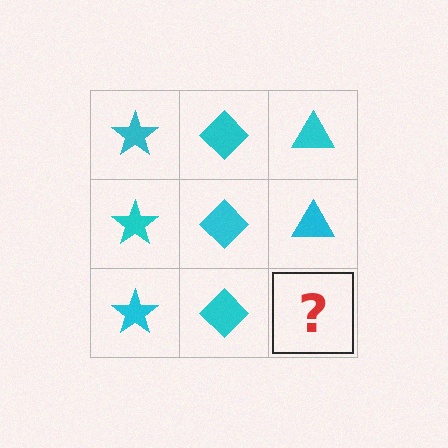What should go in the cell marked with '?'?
The missing cell should contain a cyan triangle.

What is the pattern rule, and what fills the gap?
The rule is that each column has a consistent shape. The gap should be filled with a cyan triangle.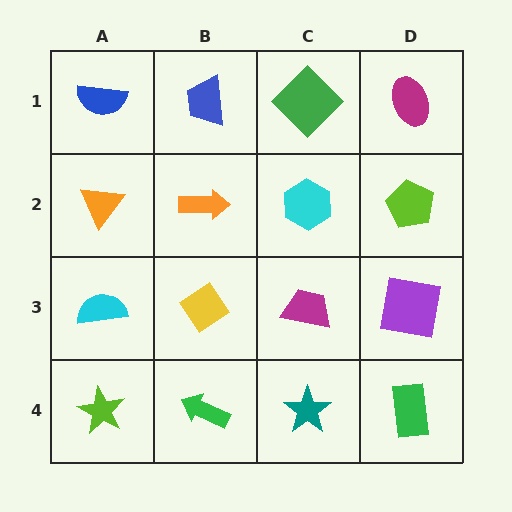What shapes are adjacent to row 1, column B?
An orange arrow (row 2, column B), a blue semicircle (row 1, column A), a green diamond (row 1, column C).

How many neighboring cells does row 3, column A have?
3.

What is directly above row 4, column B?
A yellow diamond.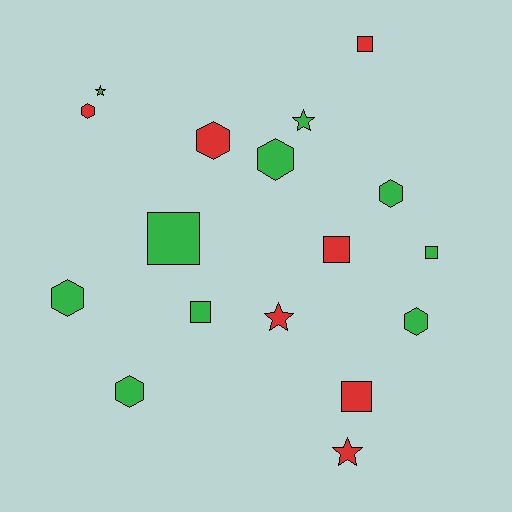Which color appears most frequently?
Green, with 10 objects.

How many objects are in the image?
There are 17 objects.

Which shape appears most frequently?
Hexagon, with 7 objects.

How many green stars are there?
There are 2 green stars.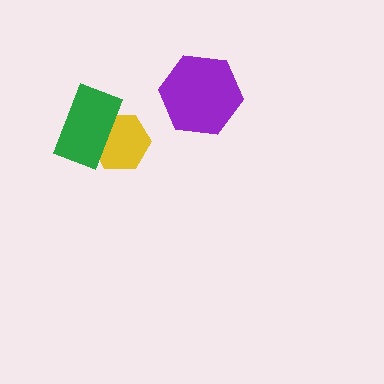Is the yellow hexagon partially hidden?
Yes, it is partially covered by another shape.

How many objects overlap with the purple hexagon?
0 objects overlap with the purple hexagon.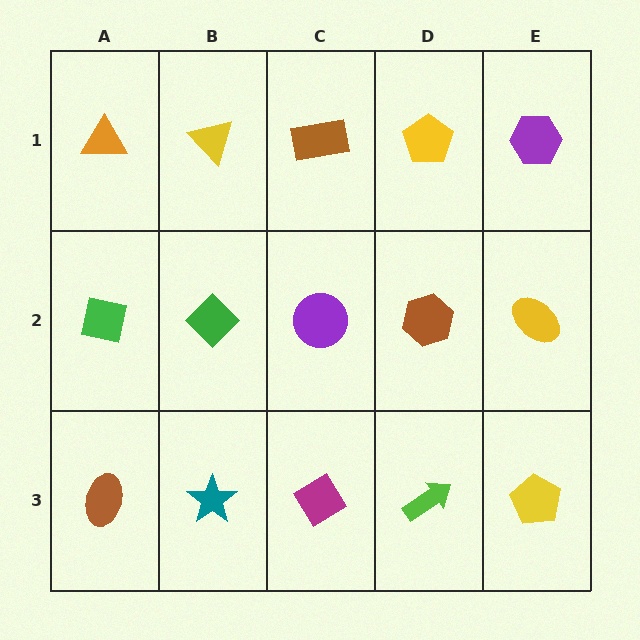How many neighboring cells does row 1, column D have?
3.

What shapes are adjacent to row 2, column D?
A yellow pentagon (row 1, column D), a lime arrow (row 3, column D), a purple circle (row 2, column C), a yellow ellipse (row 2, column E).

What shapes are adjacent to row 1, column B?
A green diamond (row 2, column B), an orange triangle (row 1, column A), a brown rectangle (row 1, column C).